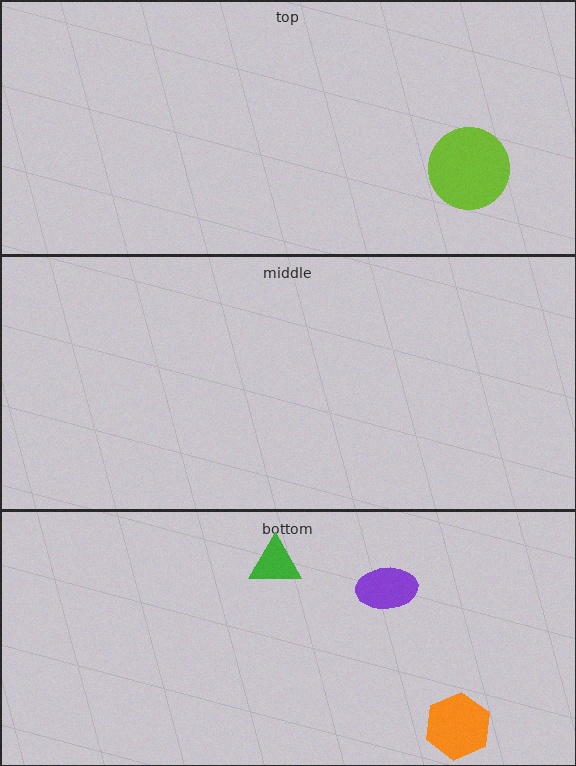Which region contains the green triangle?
The bottom region.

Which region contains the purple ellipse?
The bottom region.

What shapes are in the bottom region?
The purple ellipse, the orange hexagon, the green triangle.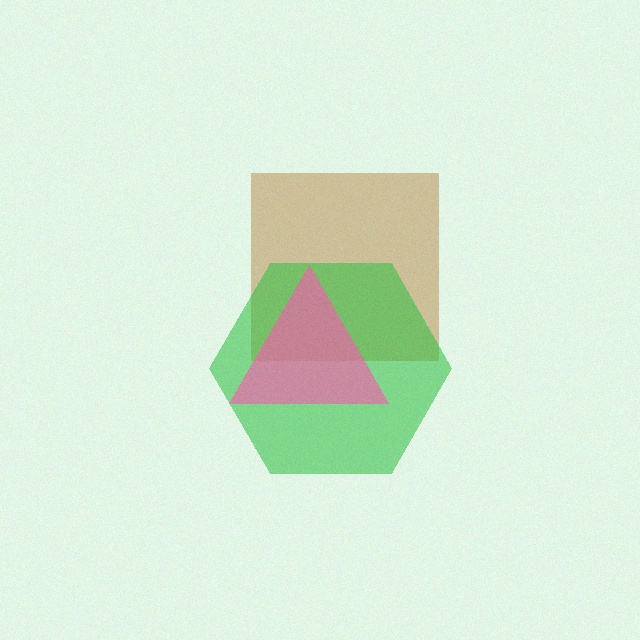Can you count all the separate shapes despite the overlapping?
Yes, there are 3 separate shapes.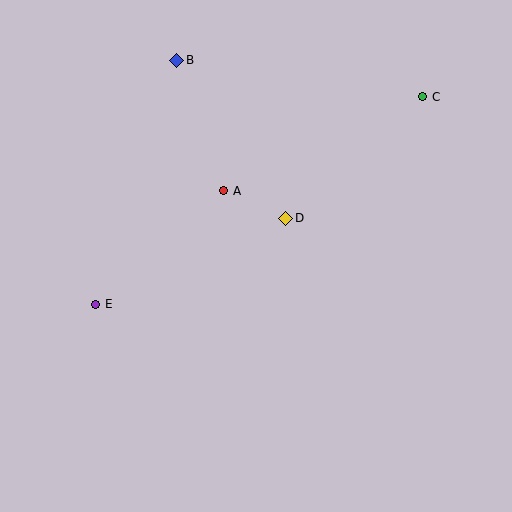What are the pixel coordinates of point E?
Point E is at (96, 305).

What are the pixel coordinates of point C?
Point C is at (422, 96).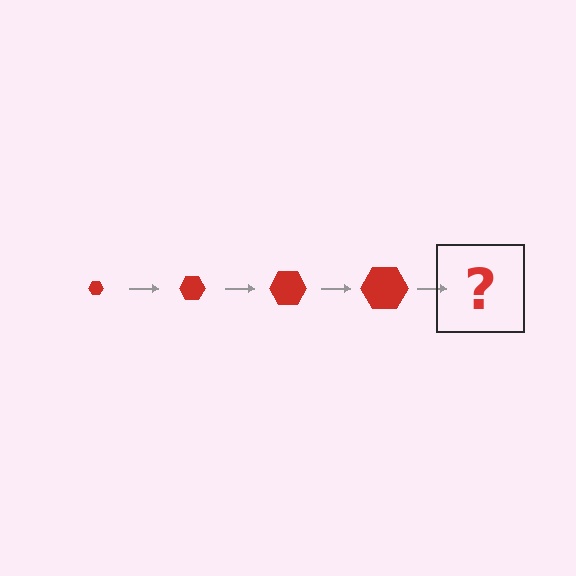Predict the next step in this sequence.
The next step is a red hexagon, larger than the previous one.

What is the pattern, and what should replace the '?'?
The pattern is that the hexagon gets progressively larger each step. The '?' should be a red hexagon, larger than the previous one.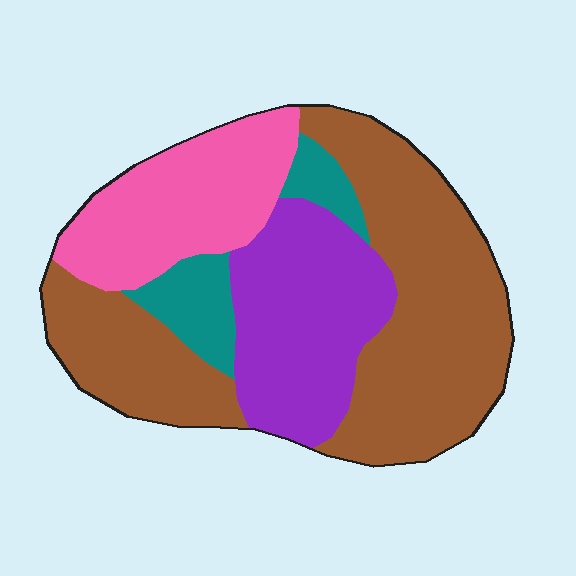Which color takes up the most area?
Brown, at roughly 45%.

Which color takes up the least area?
Teal, at roughly 10%.